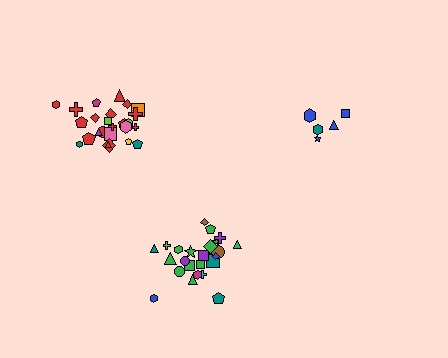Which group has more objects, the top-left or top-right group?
The top-left group.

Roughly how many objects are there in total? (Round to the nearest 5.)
Roughly 55 objects in total.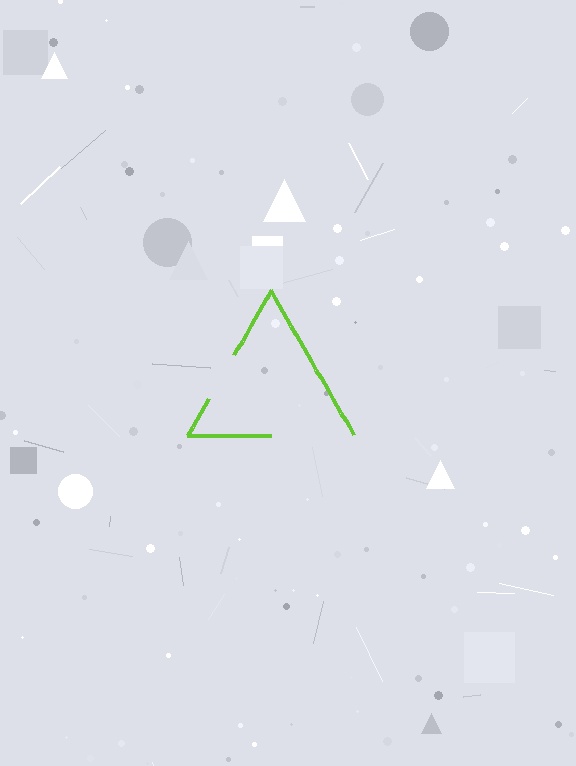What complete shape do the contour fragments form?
The contour fragments form a triangle.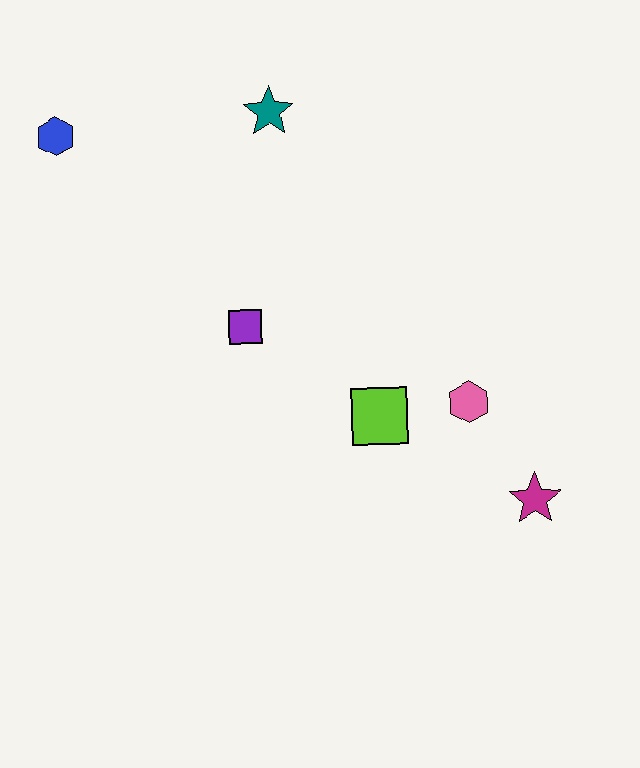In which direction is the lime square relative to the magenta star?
The lime square is to the left of the magenta star.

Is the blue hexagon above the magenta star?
Yes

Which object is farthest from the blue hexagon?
The magenta star is farthest from the blue hexagon.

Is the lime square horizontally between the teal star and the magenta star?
Yes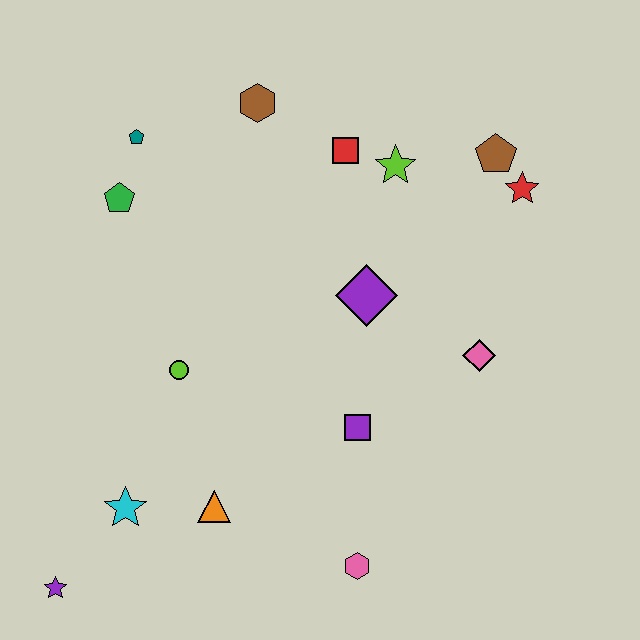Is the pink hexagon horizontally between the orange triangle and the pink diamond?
Yes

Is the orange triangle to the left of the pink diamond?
Yes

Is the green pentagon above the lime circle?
Yes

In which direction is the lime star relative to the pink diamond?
The lime star is above the pink diamond.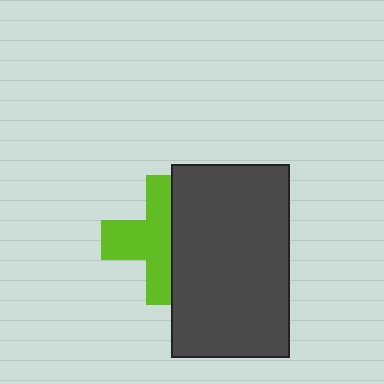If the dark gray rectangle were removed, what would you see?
You would see the complete lime cross.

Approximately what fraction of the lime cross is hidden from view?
Roughly 42% of the lime cross is hidden behind the dark gray rectangle.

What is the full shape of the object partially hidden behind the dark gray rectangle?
The partially hidden object is a lime cross.